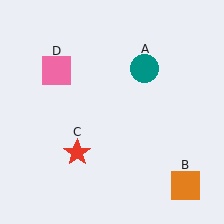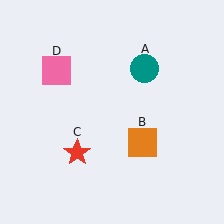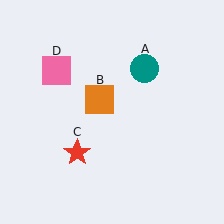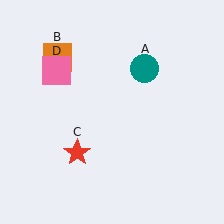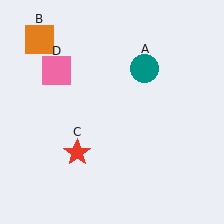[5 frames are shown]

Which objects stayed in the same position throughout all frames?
Teal circle (object A) and red star (object C) and pink square (object D) remained stationary.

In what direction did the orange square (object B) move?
The orange square (object B) moved up and to the left.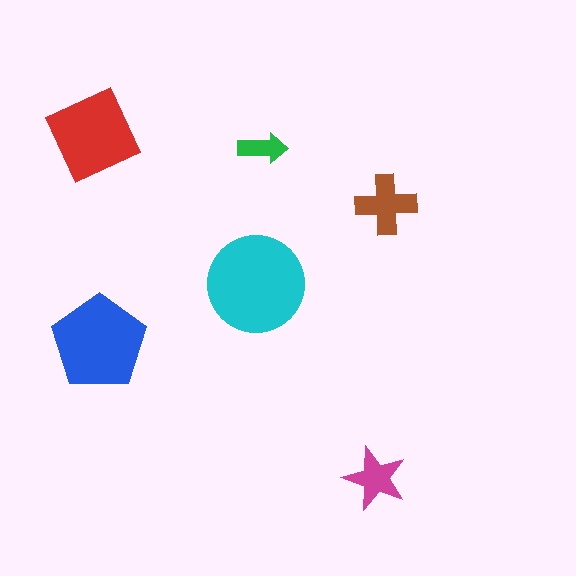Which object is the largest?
The cyan circle.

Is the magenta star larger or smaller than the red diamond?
Smaller.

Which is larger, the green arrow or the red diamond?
The red diamond.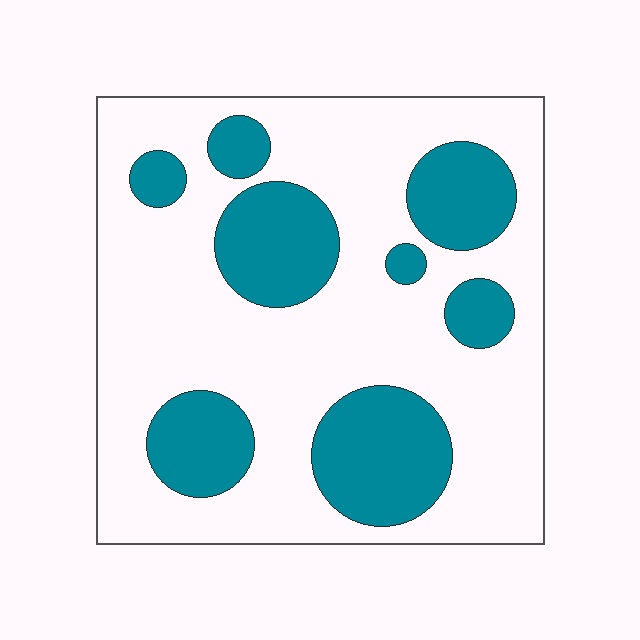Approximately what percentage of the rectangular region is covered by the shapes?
Approximately 30%.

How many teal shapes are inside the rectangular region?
8.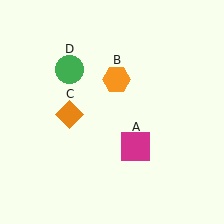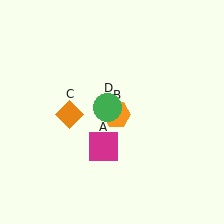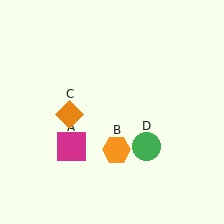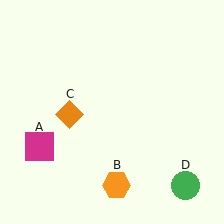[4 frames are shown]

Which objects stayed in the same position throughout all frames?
Orange diamond (object C) remained stationary.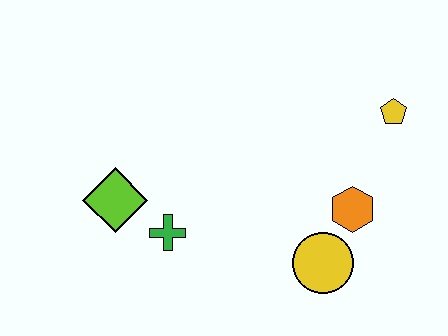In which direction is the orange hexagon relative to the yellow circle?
The orange hexagon is above the yellow circle.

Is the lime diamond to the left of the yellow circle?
Yes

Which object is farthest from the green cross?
The yellow pentagon is farthest from the green cross.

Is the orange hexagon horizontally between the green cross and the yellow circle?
No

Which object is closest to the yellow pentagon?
The orange hexagon is closest to the yellow pentagon.